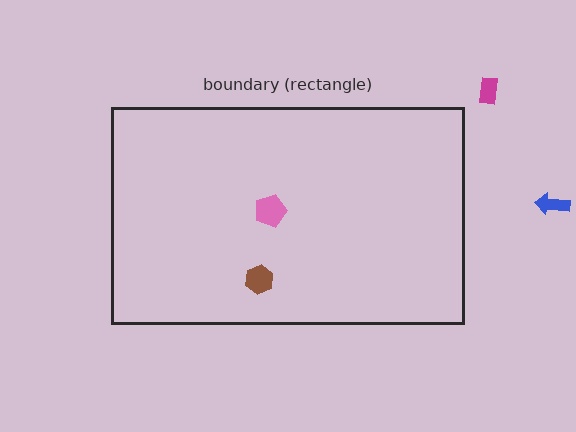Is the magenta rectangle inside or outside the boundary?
Outside.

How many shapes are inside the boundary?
2 inside, 2 outside.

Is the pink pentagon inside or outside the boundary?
Inside.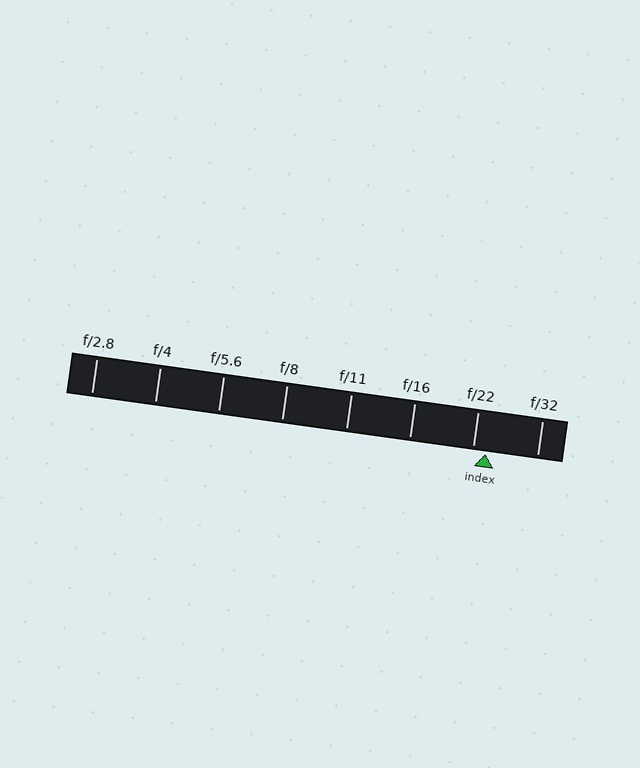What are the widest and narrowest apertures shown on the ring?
The widest aperture shown is f/2.8 and the narrowest is f/32.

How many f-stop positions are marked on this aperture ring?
There are 8 f-stop positions marked.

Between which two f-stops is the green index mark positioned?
The index mark is between f/22 and f/32.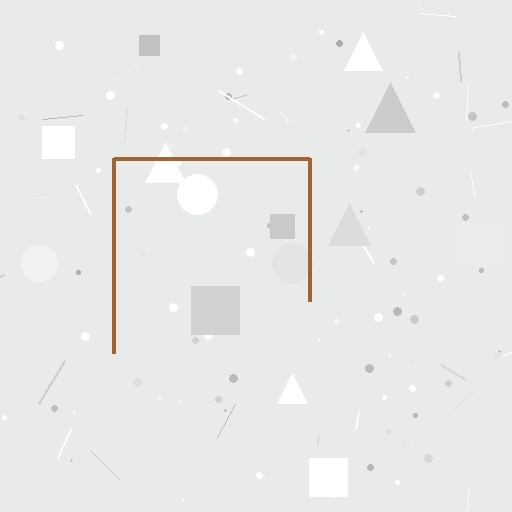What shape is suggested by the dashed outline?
The dashed outline suggests a square.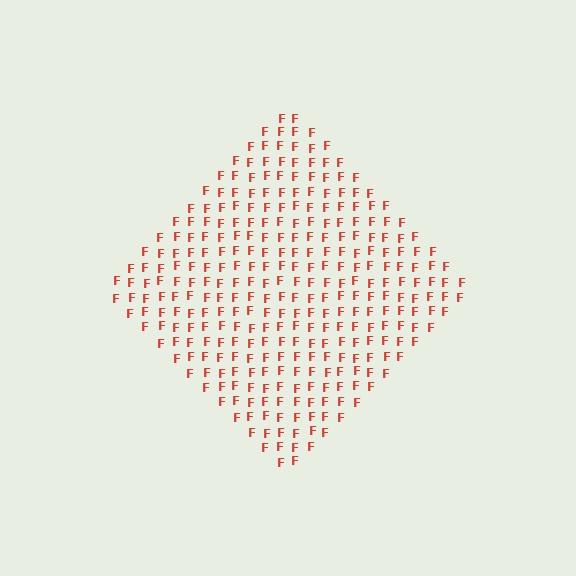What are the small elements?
The small elements are letter F's.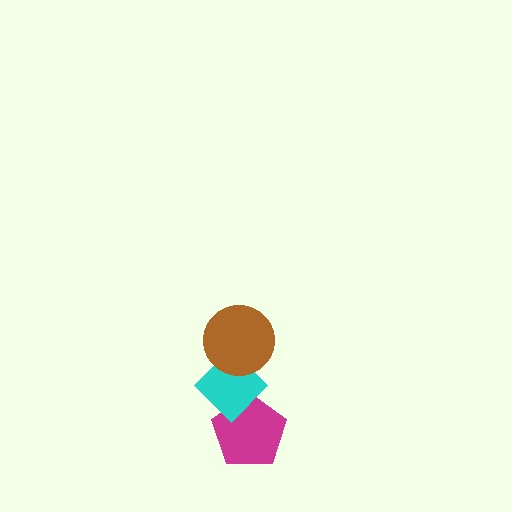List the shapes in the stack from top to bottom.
From top to bottom: the brown circle, the cyan diamond, the magenta pentagon.